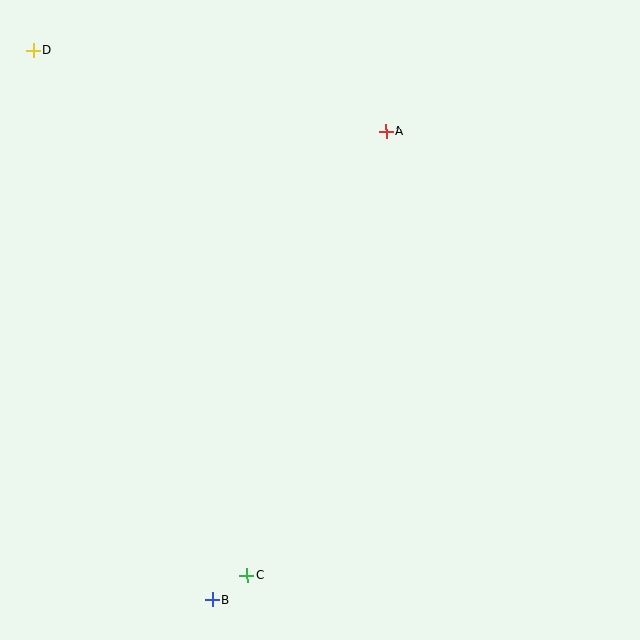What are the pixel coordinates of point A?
Point A is at (386, 131).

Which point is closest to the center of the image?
Point A at (386, 131) is closest to the center.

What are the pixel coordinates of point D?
Point D is at (33, 51).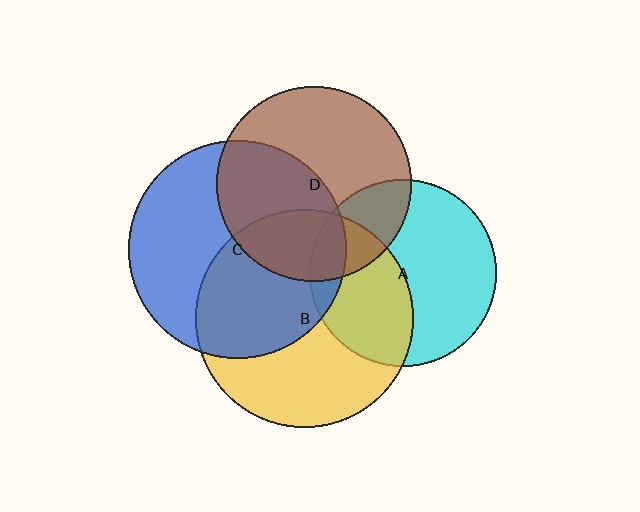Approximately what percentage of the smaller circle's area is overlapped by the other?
Approximately 25%.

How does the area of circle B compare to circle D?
Approximately 1.2 times.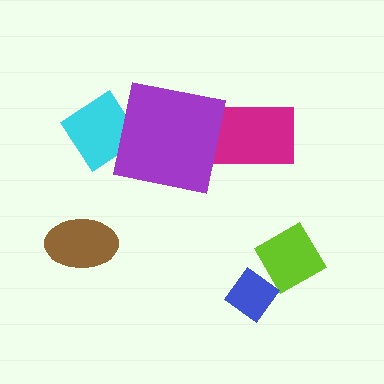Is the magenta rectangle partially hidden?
Yes, it is partially covered by another shape.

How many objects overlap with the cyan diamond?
0 objects overlap with the cyan diamond.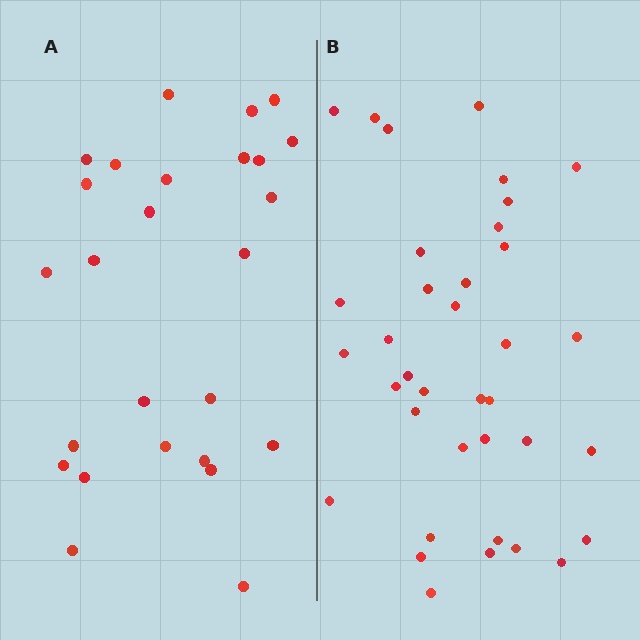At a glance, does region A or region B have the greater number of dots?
Region B (the right region) has more dots.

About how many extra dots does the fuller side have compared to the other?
Region B has roughly 12 or so more dots than region A.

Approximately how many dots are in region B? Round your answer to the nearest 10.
About 40 dots. (The exact count is 37, which rounds to 40.)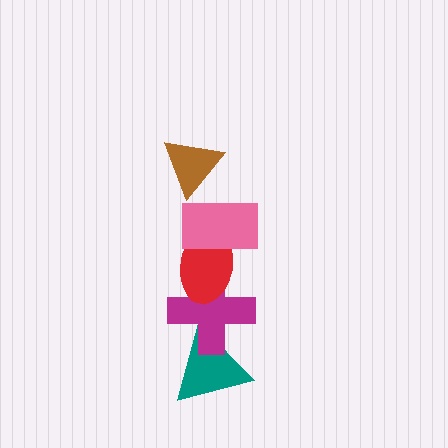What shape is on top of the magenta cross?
The red ellipse is on top of the magenta cross.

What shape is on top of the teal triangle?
The magenta cross is on top of the teal triangle.